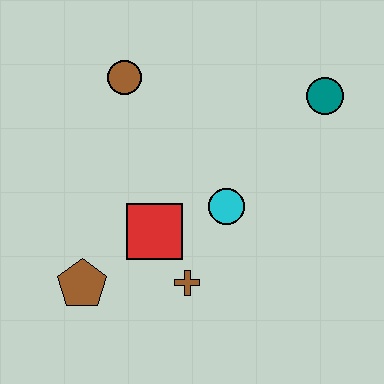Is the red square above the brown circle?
No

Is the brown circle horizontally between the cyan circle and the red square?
No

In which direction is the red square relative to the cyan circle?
The red square is to the left of the cyan circle.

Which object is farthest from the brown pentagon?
The teal circle is farthest from the brown pentagon.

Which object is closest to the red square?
The brown cross is closest to the red square.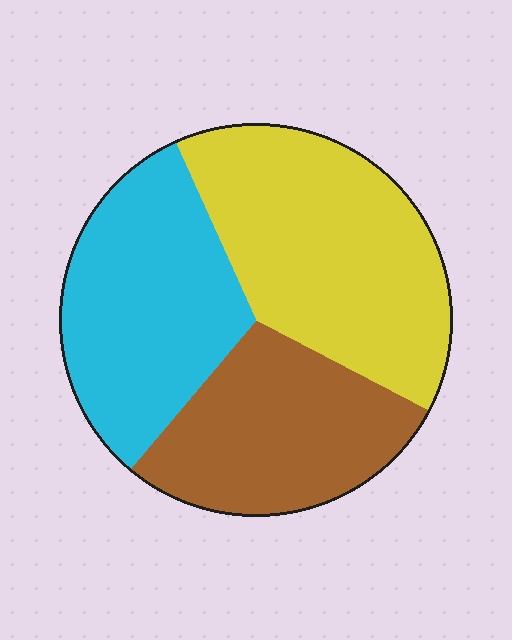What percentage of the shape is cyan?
Cyan takes up about one third (1/3) of the shape.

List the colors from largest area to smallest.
From largest to smallest: yellow, cyan, brown.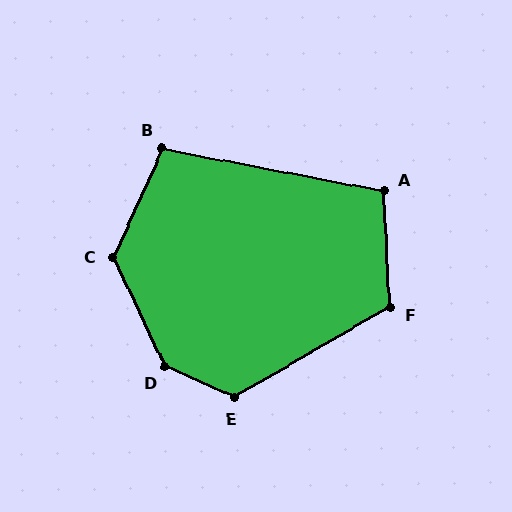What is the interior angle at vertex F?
Approximately 117 degrees (obtuse).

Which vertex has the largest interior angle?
D, at approximately 140 degrees.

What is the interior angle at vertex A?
Approximately 104 degrees (obtuse).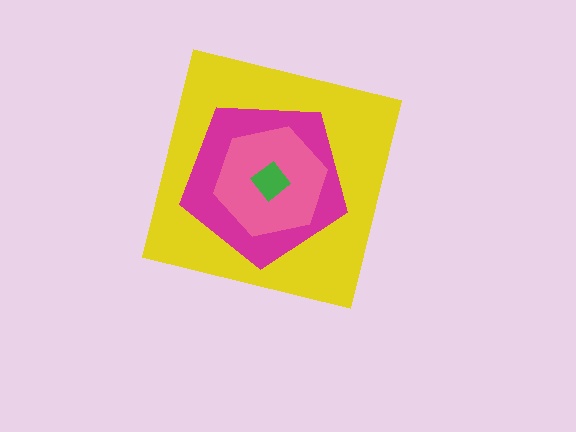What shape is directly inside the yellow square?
The magenta pentagon.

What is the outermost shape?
The yellow square.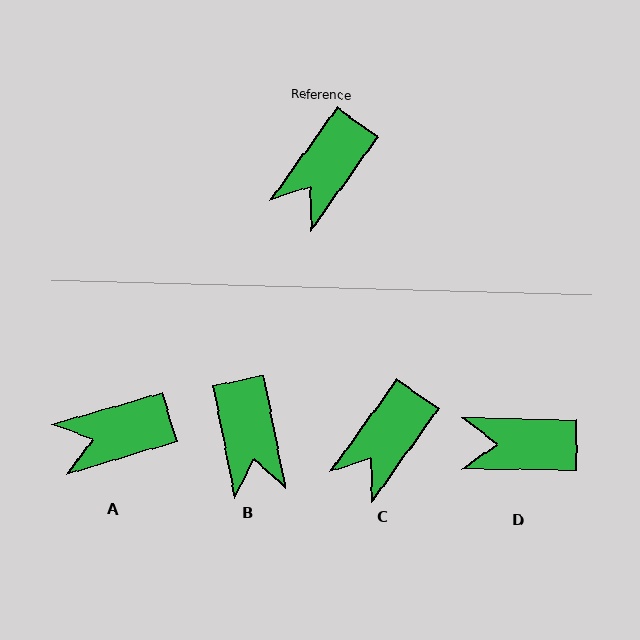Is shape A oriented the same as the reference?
No, it is off by about 38 degrees.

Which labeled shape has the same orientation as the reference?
C.